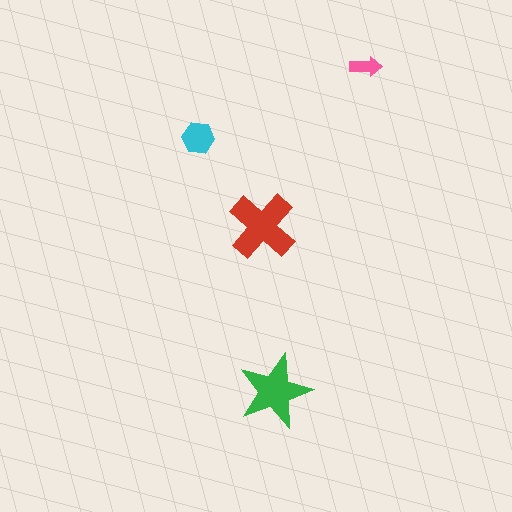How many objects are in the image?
There are 4 objects in the image.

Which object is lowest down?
The green star is bottommost.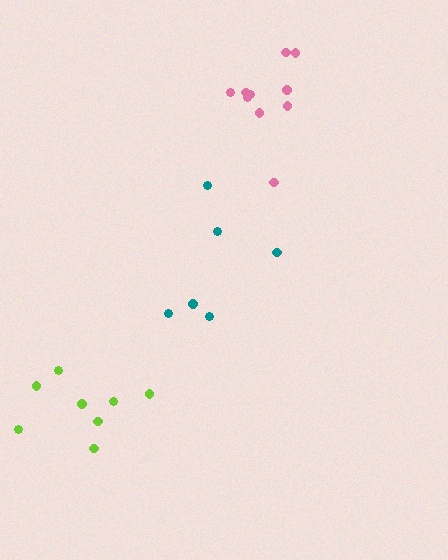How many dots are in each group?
Group 1: 10 dots, Group 2: 6 dots, Group 3: 8 dots (24 total).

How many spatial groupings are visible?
There are 3 spatial groupings.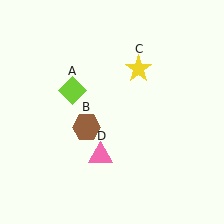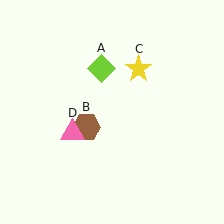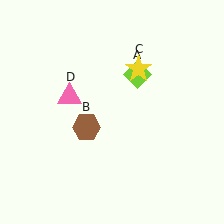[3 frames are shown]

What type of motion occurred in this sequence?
The lime diamond (object A), pink triangle (object D) rotated clockwise around the center of the scene.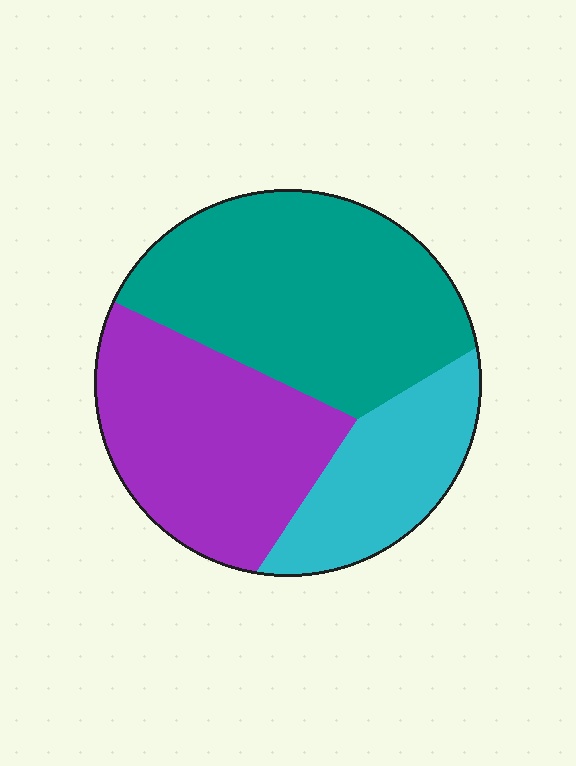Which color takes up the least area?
Cyan, at roughly 20%.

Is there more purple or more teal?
Teal.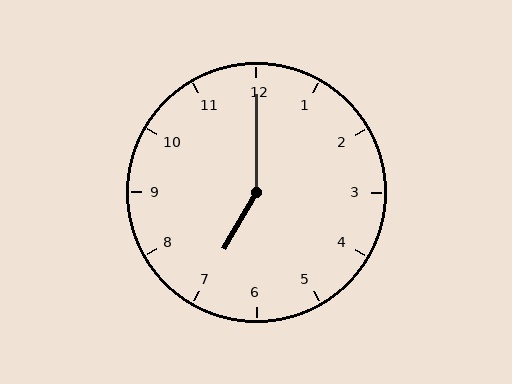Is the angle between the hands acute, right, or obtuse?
It is obtuse.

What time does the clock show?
7:00.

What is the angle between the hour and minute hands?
Approximately 150 degrees.